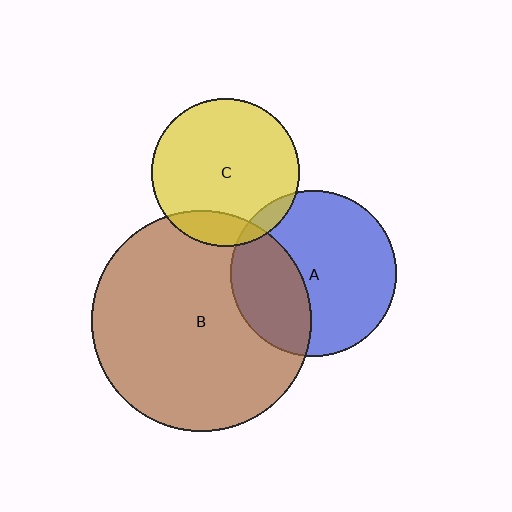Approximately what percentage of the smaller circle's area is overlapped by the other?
Approximately 15%.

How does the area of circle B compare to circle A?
Approximately 1.8 times.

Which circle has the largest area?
Circle B (brown).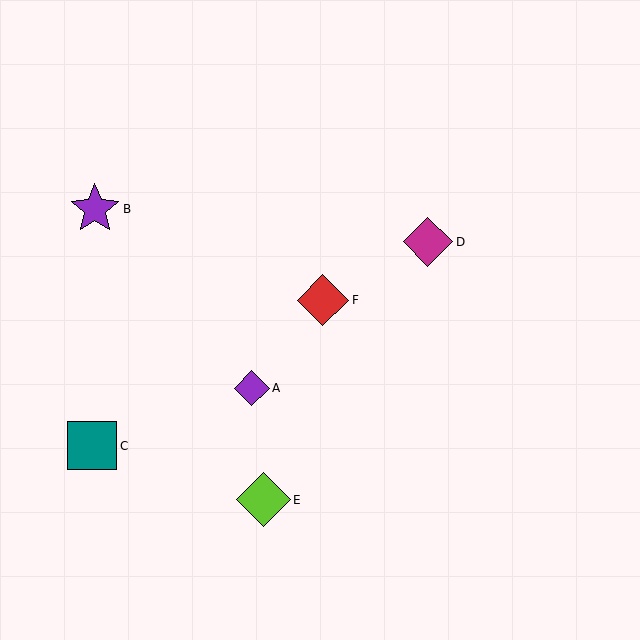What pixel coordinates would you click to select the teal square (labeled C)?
Click at (92, 446) to select the teal square C.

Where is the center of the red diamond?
The center of the red diamond is at (323, 300).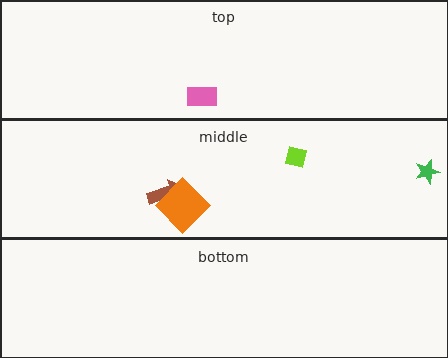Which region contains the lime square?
The middle region.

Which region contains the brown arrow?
The middle region.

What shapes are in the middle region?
The brown arrow, the orange diamond, the green star, the lime square.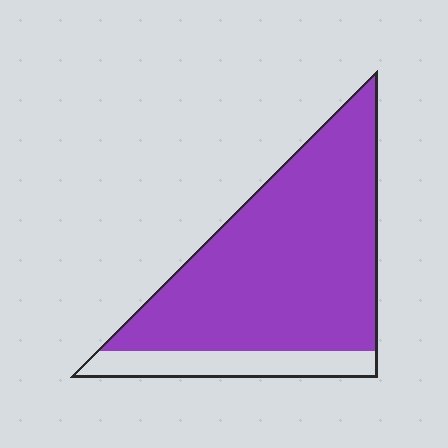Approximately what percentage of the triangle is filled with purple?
Approximately 85%.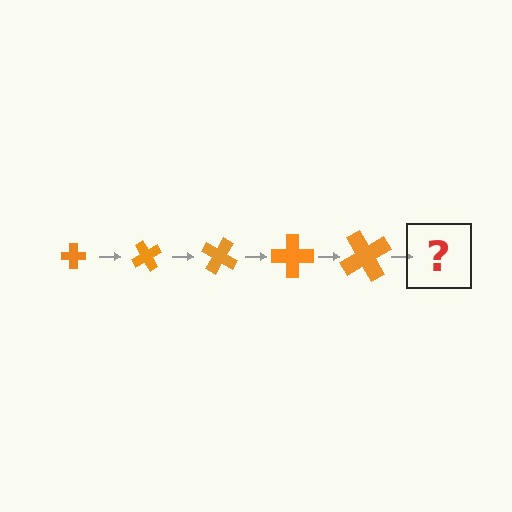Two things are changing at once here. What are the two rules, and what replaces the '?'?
The two rules are that the cross grows larger each step and it rotates 60 degrees each step. The '?' should be a cross, larger than the previous one and rotated 300 degrees from the start.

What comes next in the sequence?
The next element should be a cross, larger than the previous one and rotated 300 degrees from the start.